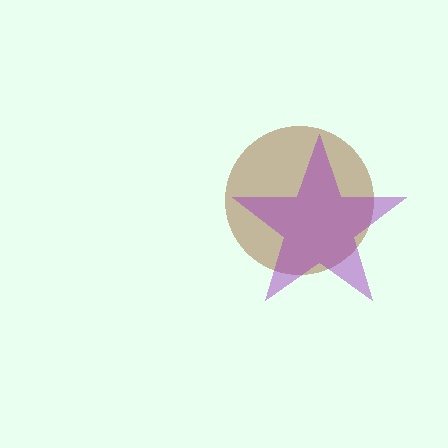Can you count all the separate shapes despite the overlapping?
Yes, there are 2 separate shapes.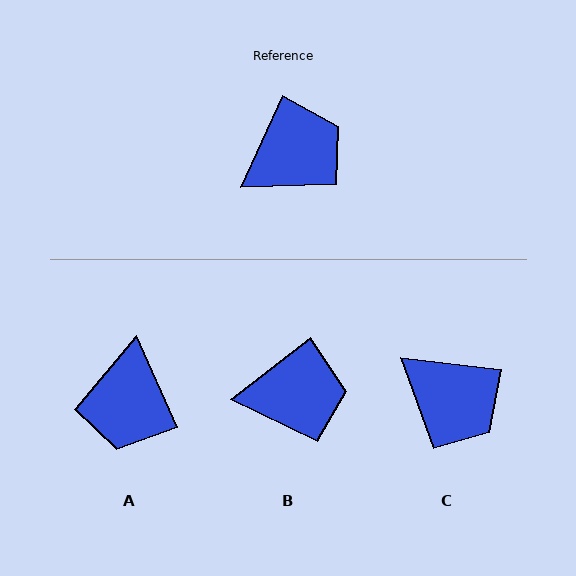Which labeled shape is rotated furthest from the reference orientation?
A, about 132 degrees away.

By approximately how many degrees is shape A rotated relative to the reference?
Approximately 132 degrees clockwise.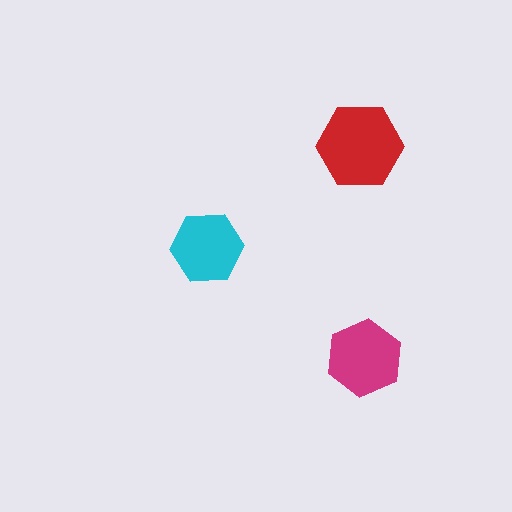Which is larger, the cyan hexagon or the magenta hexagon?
The magenta one.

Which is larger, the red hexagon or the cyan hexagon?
The red one.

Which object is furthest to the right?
The magenta hexagon is rightmost.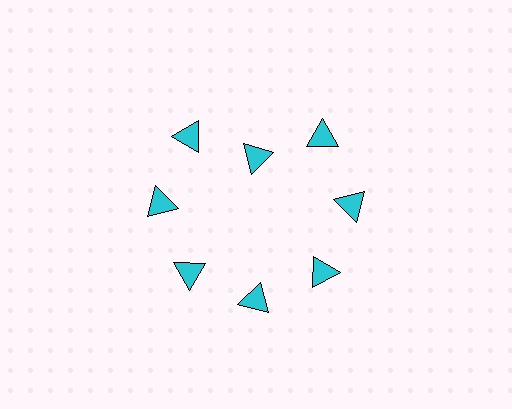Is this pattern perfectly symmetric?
No. The 8 cyan triangles are arranged in a ring, but one element near the 12 o'clock position is pulled inward toward the center, breaking the 8-fold rotational symmetry.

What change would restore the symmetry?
The symmetry would be restored by moving it outward, back onto the ring so that all 8 triangles sit at equal angles and equal distance from the center.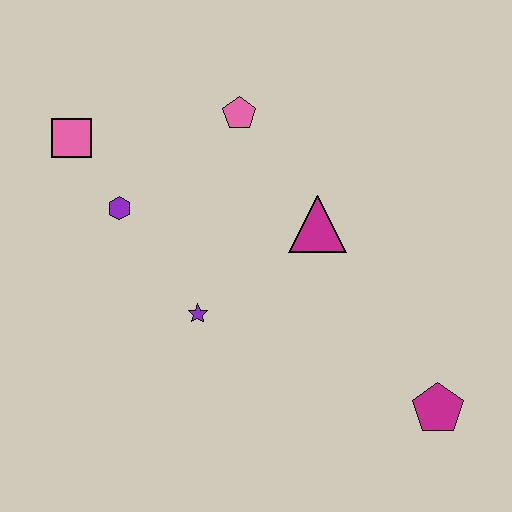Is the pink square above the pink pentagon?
No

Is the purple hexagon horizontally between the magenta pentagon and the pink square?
Yes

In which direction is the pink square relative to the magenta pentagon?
The pink square is to the left of the magenta pentagon.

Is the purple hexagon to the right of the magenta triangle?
No